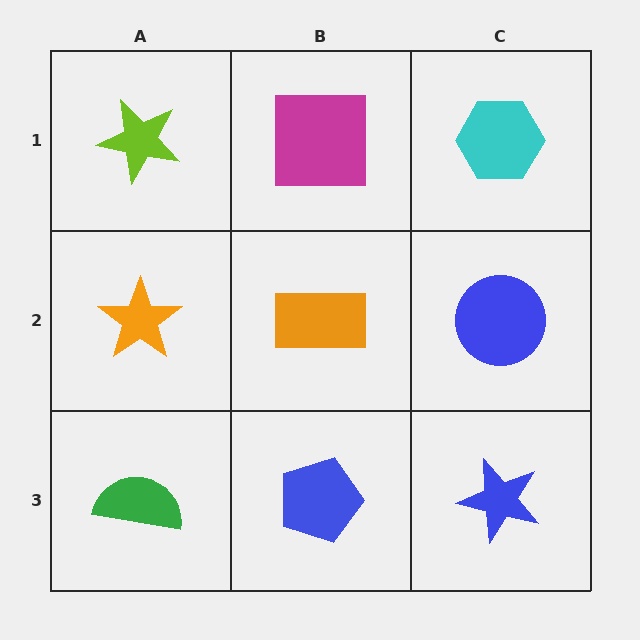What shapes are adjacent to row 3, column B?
An orange rectangle (row 2, column B), a green semicircle (row 3, column A), a blue star (row 3, column C).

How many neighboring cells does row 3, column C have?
2.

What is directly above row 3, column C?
A blue circle.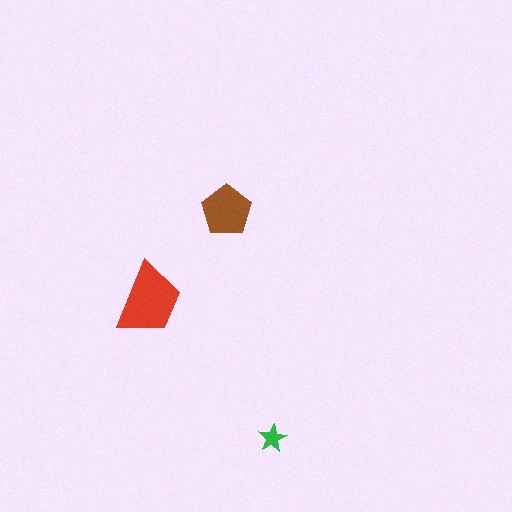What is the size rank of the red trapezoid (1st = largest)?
1st.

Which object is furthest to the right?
The green star is rightmost.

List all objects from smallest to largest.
The green star, the brown pentagon, the red trapezoid.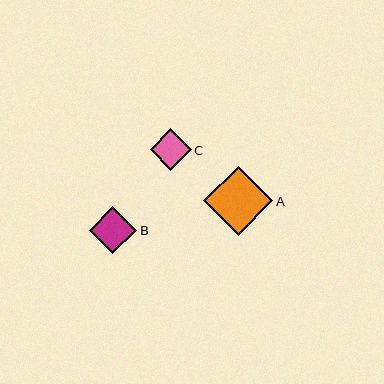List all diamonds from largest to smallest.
From largest to smallest: A, B, C.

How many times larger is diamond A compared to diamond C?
Diamond A is approximately 1.7 times the size of diamond C.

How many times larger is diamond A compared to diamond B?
Diamond A is approximately 1.5 times the size of diamond B.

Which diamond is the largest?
Diamond A is the largest with a size of approximately 70 pixels.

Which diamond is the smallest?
Diamond C is the smallest with a size of approximately 41 pixels.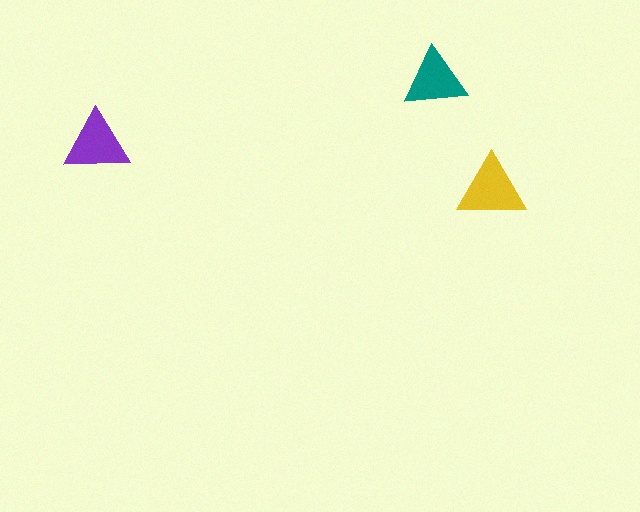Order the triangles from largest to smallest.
the yellow one, the purple one, the teal one.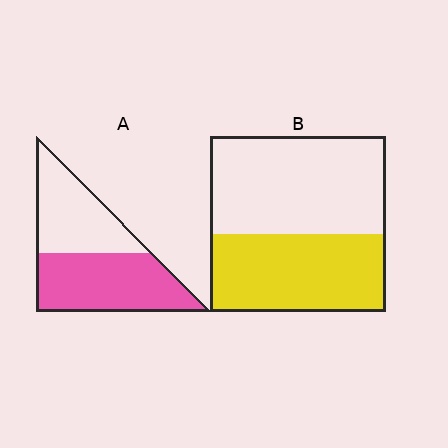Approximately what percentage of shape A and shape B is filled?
A is approximately 55% and B is approximately 45%.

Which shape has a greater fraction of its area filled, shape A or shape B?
Shape A.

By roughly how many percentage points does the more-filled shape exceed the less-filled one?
By roughly 10 percentage points (A over B).